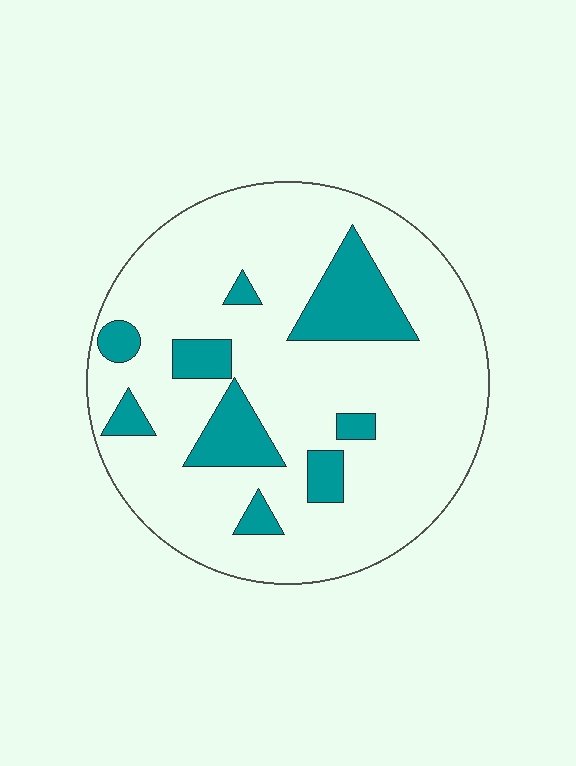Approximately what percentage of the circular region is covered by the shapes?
Approximately 20%.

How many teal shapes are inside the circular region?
9.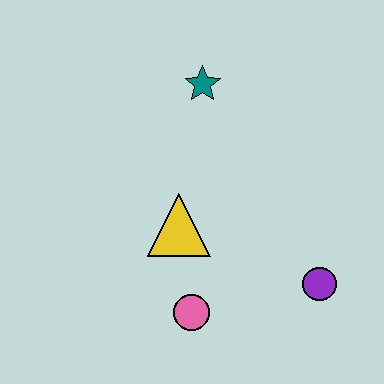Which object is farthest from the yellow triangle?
The purple circle is farthest from the yellow triangle.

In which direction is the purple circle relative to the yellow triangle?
The purple circle is to the right of the yellow triangle.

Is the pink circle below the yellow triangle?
Yes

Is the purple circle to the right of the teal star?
Yes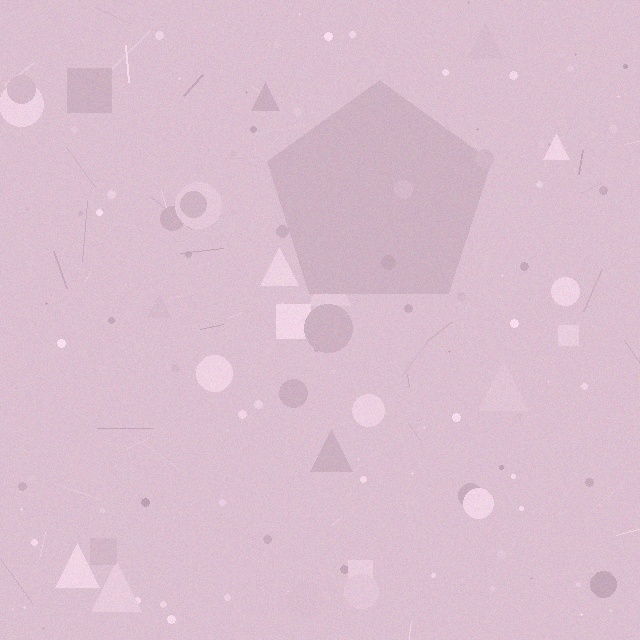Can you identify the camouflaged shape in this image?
The camouflaged shape is a pentagon.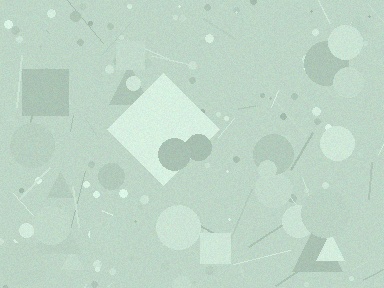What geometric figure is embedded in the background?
A diamond is embedded in the background.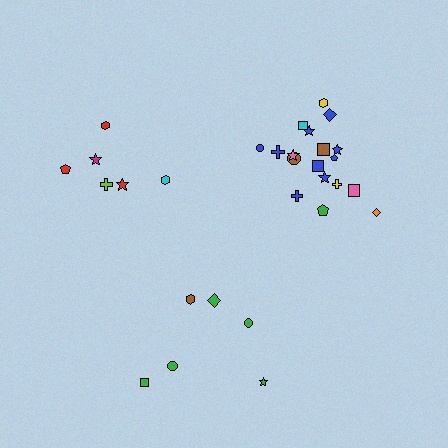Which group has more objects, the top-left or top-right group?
The top-right group.